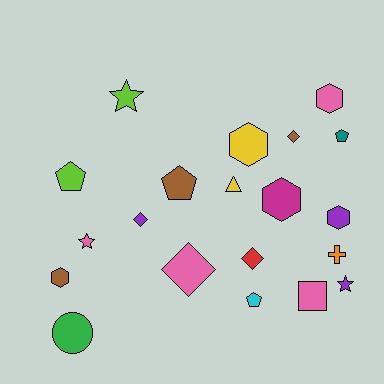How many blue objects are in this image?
There are no blue objects.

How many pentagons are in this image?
There are 4 pentagons.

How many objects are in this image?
There are 20 objects.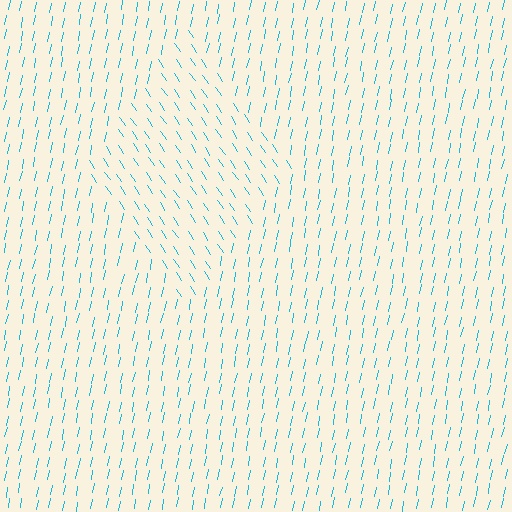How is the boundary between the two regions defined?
The boundary is defined purely by a change in line orientation (approximately 45 degrees difference). All lines are the same color and thickness.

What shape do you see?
I see a diamond.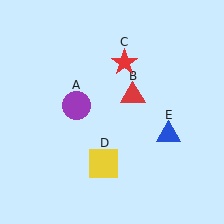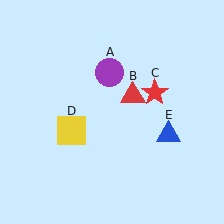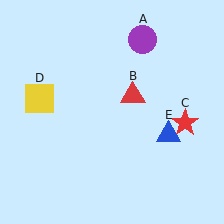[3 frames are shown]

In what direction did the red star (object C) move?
The red star (object C) moved down and to the right.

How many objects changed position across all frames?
3 objects changed position: purple circle (object A), red star (object C), yellow square (object D).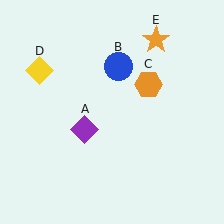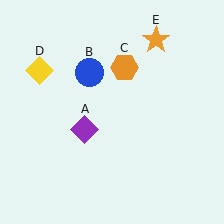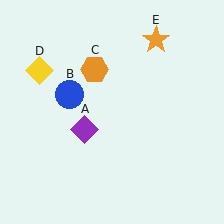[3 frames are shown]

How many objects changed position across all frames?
2 objects changed position: blue circle (object B), orange hexagon (object C).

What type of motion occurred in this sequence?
The blue circle (object B), orange hexagon (object C) rotated counterclockwise around the center of the scene.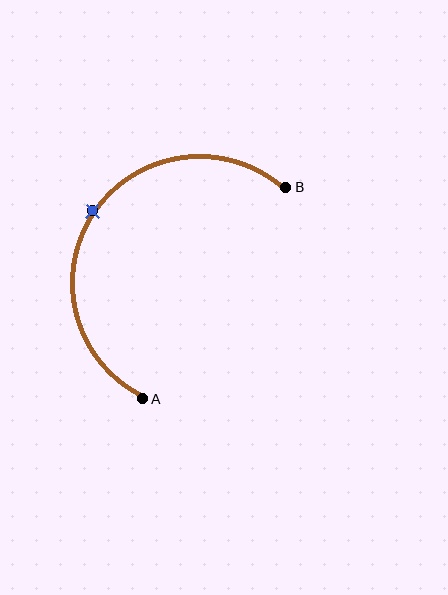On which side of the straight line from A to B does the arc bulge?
The arc bulges above and to the left of the straight line connecting A and B.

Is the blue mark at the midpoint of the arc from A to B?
Yes. The blue mark lies on the arc at equal arc-length from both A and B — it is the arc midpoint.